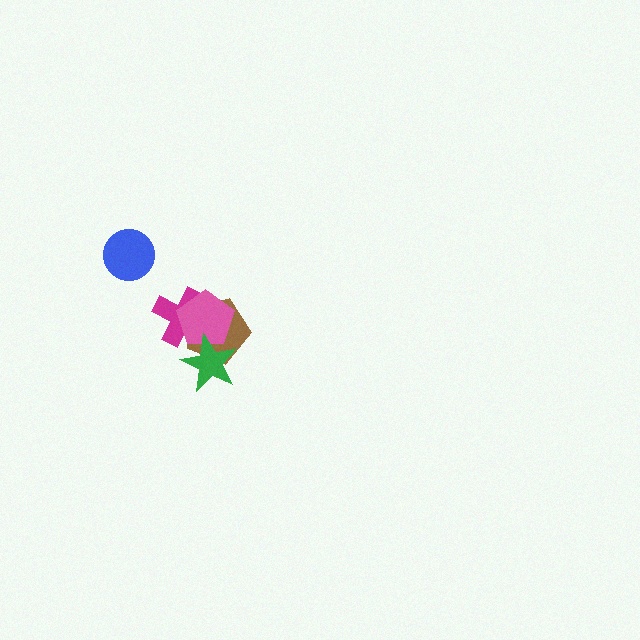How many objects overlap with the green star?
3 objects overlap with the green star.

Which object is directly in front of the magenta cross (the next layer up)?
The brown pentagon is directly in front of the magenta cross.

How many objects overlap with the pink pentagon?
3 objects overlap with the pink pentagon.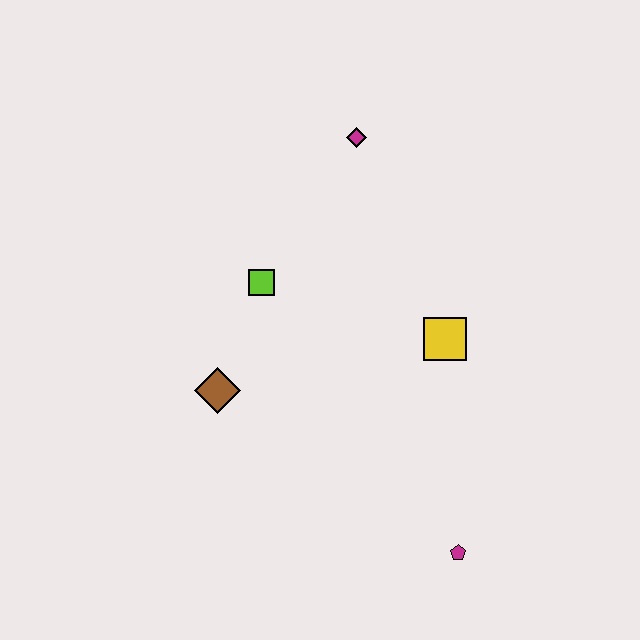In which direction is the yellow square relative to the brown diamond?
The yellow square is to the right of the brown diamond.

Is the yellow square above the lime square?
No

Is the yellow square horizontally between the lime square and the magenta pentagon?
Yes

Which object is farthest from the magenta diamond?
The magenta pentagon is farthest from the magenta diamond.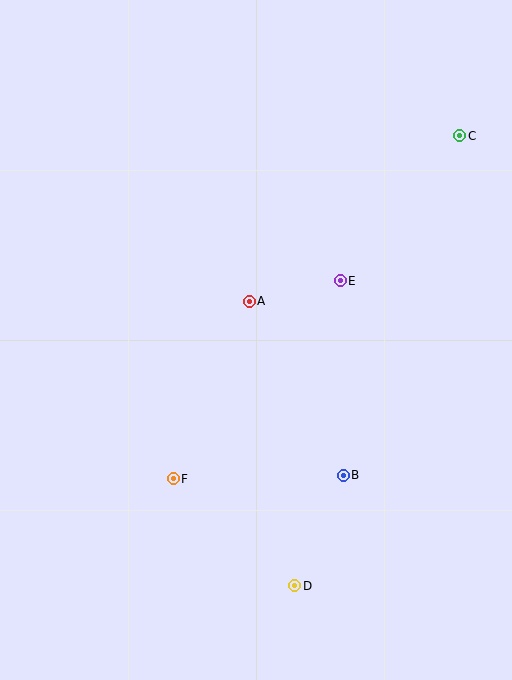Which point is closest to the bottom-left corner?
Point F is closest to the bottom-left corner.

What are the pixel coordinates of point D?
Point D is at (295, 586).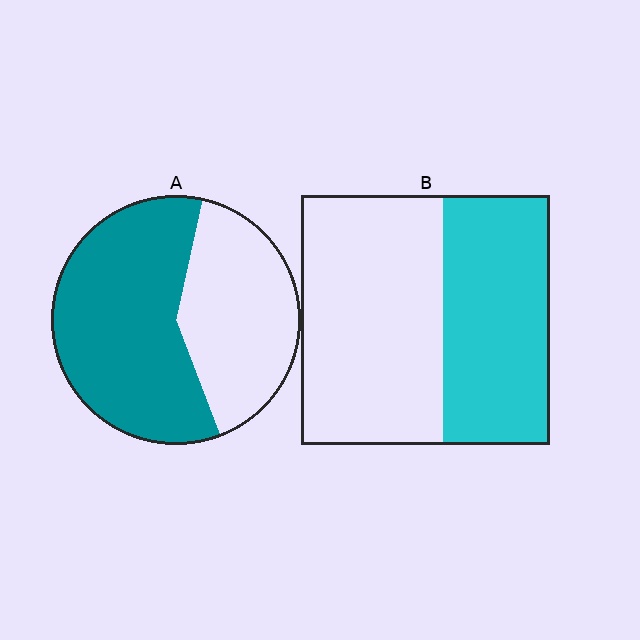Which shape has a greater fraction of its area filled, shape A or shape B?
Shape A.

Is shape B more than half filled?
No.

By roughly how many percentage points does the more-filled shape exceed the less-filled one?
By roughly 15 percentage points (A over B).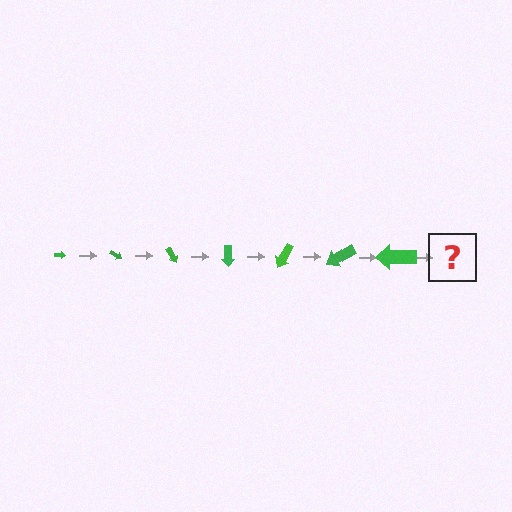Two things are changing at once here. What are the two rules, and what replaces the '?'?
The two rules are that the arrow grows larger each step and it rotates 30 degrees each step. The '?' should be an arrow, larger than the previous one and rotated 210 degrees from the start.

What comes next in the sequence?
The next element should be an arrow, larger than the previous one and rotated 210 degrees from the start.